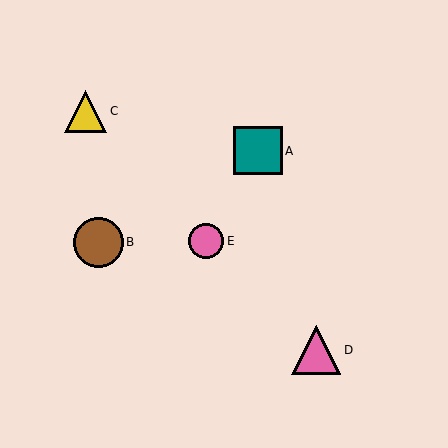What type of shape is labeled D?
Shape D is a pink triangle.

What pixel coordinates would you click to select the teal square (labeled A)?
Click at (258, 151) to select the teal square A.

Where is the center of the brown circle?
The center of the brown circle is at (99, 242).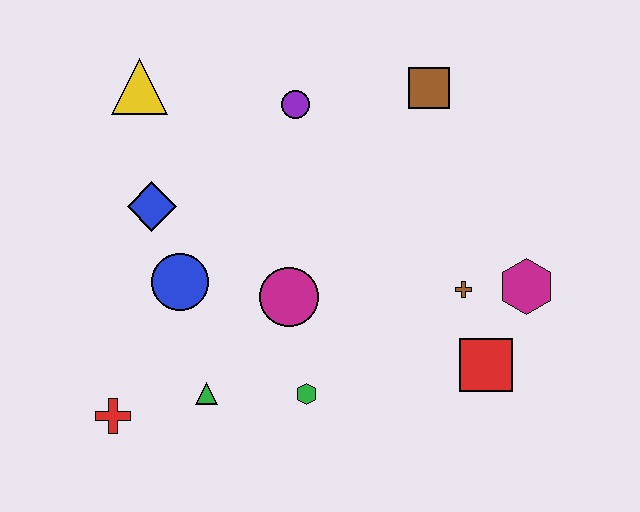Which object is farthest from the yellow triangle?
The red square is farthest from the yellow triangle.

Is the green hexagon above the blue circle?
No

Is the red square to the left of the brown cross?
No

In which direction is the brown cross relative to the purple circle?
The brown cross is below the purple circle.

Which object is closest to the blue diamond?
The blue circle is closest to the blue diamond.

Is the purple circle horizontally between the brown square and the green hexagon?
No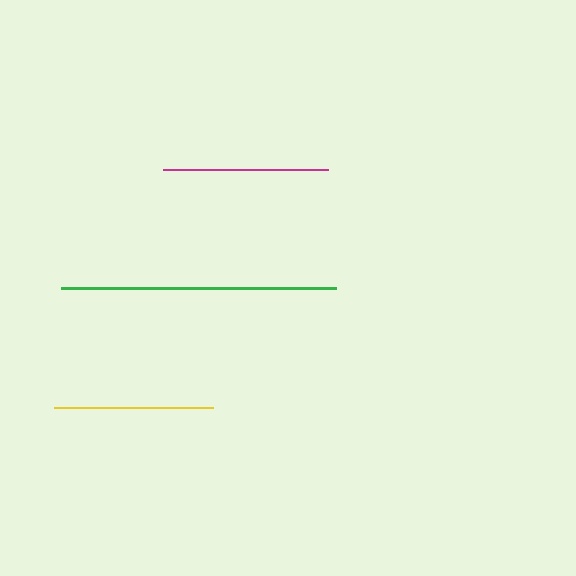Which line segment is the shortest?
The yellow line is the shortest at approximately 158 pixels.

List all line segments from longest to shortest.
From longest to shortest: green, magenta, yellow.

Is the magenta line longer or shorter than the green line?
The green line is longer than the magenta line.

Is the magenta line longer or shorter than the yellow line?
The magenta line is longer than the yellow line.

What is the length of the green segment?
The green segment is approximately 275 pixels long.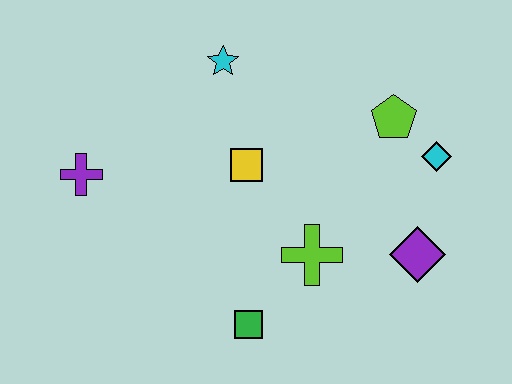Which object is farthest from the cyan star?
The purple diamond is farthest from the cyan star.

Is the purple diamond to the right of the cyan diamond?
No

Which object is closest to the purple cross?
The yellow square is closest to the purple cross.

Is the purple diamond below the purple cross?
Yes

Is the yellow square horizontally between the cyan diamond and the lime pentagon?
No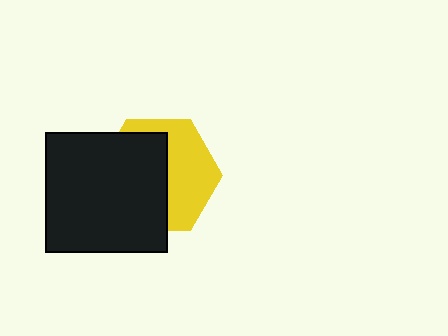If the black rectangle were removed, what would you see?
You would see the complete yellow hexagon.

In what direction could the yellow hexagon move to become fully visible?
The yellow hexagon could move right. That would shift it out from behind the black rectangle entirely.